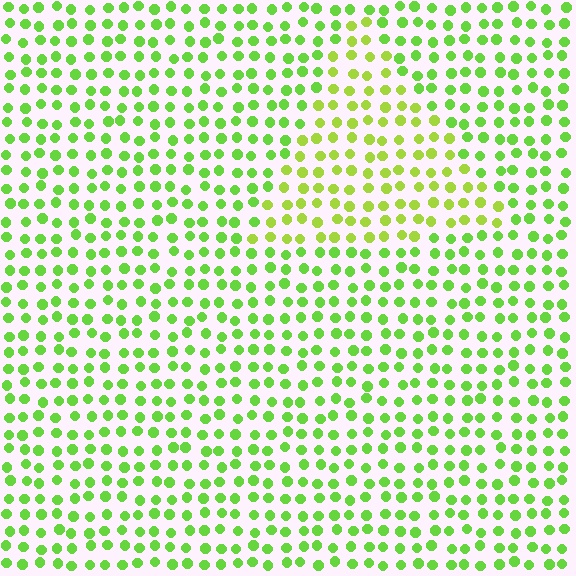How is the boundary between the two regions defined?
The boundary is defined purely by a slight shift in hue (about 24 degrees). Spacing, size, and orientation are identical on both sides.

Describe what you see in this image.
The image is filled with small lime elements in a uniform arrangement. A triangle-shaped region is visible where the elements are tinted to a slightly different hue, forming a subtle color boundary.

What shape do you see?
I see a triangle.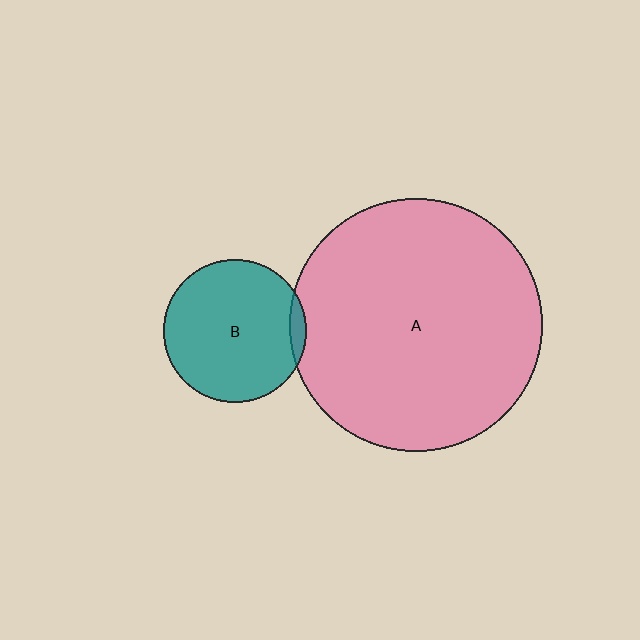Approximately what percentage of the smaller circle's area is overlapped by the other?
Approximately 5%.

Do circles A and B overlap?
Yes.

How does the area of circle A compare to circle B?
Approximately 3.1 times.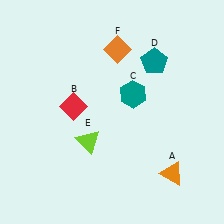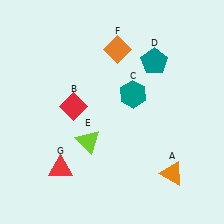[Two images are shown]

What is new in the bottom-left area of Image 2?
A red triangle (G) was added in the bottom-left area of Image 2.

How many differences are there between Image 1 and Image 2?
There is 1 difference between the two images.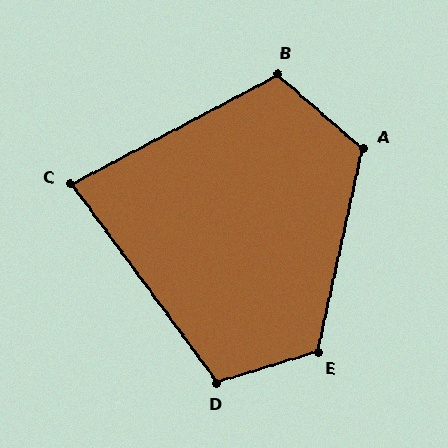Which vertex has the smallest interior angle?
C, at approximately 81 degrees.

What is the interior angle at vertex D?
Approximately 110 degrees (obtuse).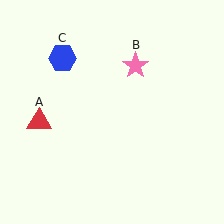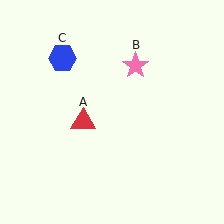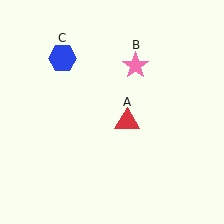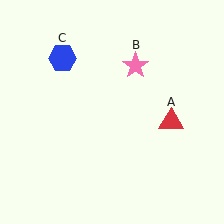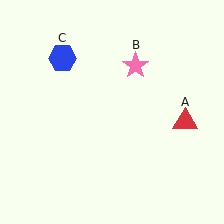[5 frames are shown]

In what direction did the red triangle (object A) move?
The red triangle (object A) moved right.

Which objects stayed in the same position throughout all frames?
Pink star (object B) and blue hexagon (object C) remained stationary.